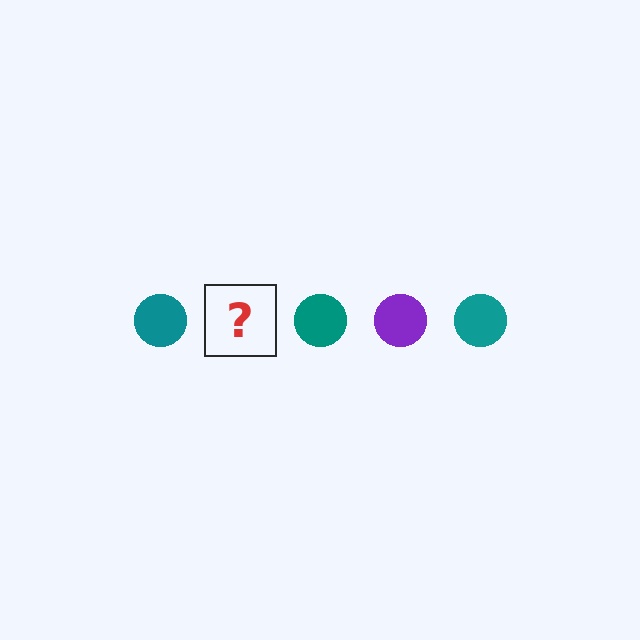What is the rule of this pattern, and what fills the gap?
The rule is that the pattern cycles through teal, purple circles. The gap should be filled with a purple circle.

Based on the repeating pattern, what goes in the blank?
The blank should be a purple circle.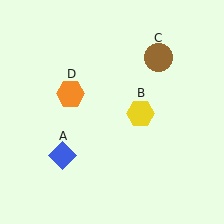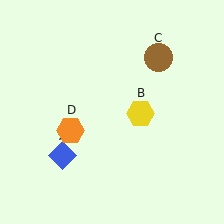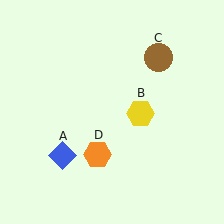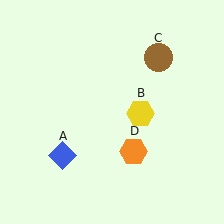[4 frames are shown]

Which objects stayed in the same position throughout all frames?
Blue diamond (object A) and yellow hexagon (object B) and brown circle (object C) remained stationary.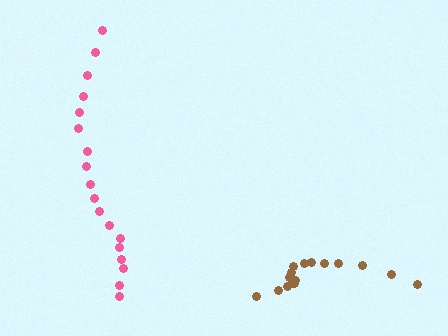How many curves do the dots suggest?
There are 2 distinct paths.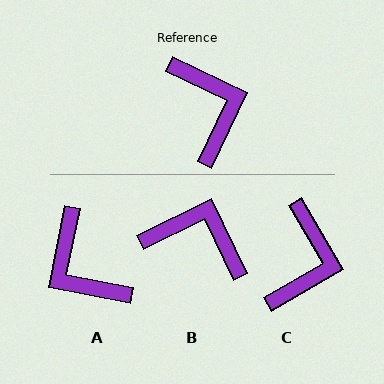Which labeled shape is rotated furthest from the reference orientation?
A, about 166 degrees away.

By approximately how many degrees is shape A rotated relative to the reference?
Approximately 166 degrees clockwise.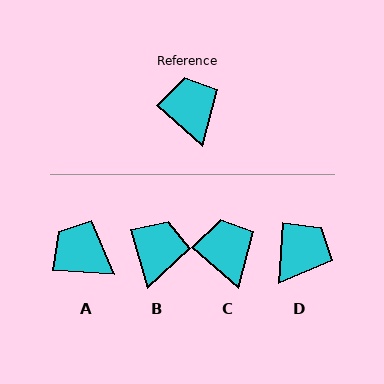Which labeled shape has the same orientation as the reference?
C.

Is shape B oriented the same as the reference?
No, it is off by about 32 degrees.